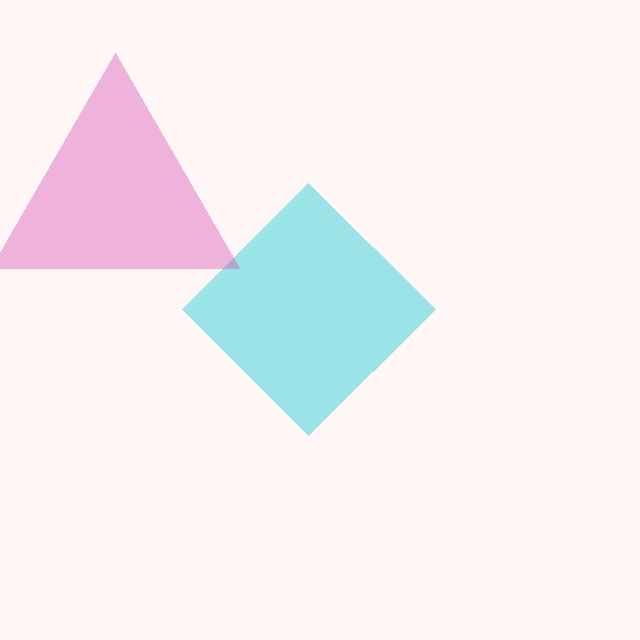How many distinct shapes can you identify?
There are 2 distinct shapes: a cyan diamond, a pink triangle.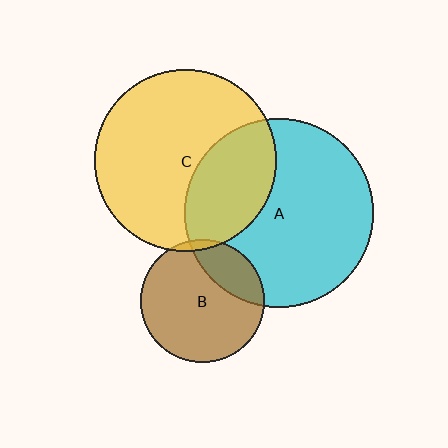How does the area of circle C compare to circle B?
Approximately 2.2 times.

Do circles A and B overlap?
Yes.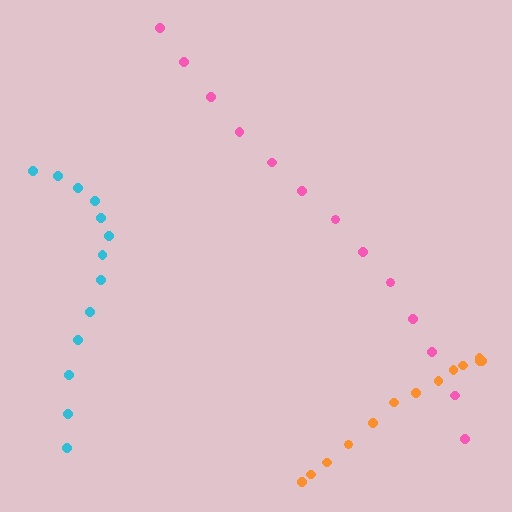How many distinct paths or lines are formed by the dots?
There are 3 distinct paths.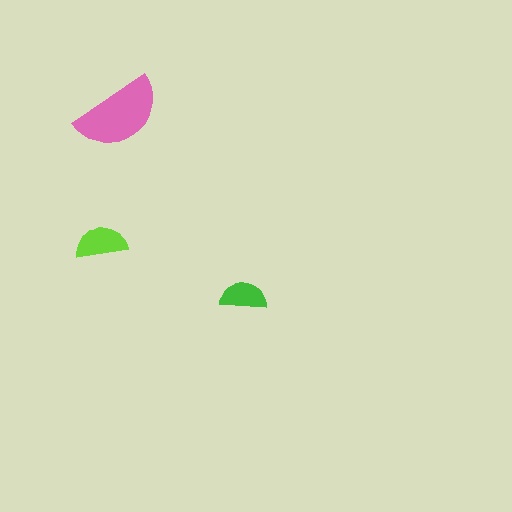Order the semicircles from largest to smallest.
the pink one, the lime one, the green one.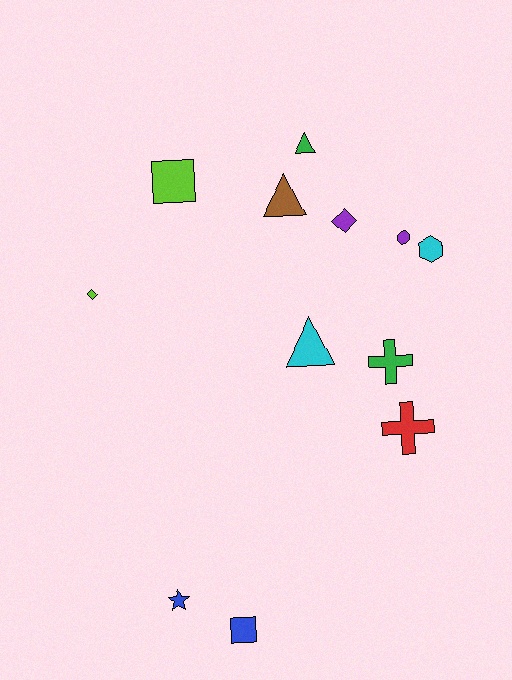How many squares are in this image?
There are 2 squares.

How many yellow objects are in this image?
There are no yellow objects.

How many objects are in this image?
There are 12 objects.